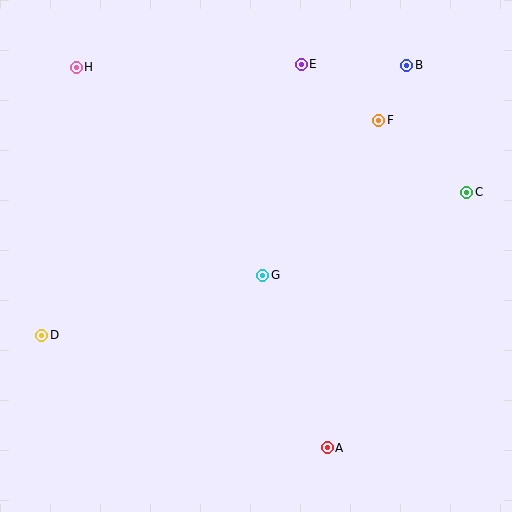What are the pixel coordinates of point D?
Point D is at (42, 335).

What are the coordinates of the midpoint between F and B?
The midpoint between F and B is at (393, 93).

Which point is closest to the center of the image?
Point G at (263, 275) is closest to the center.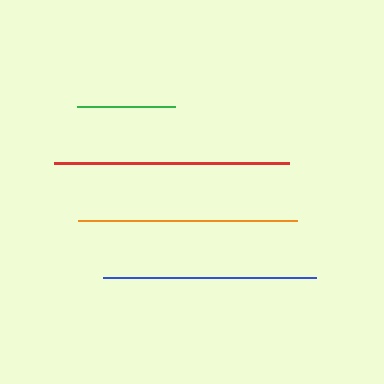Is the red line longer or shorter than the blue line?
The red line is longer than the blue line.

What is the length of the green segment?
The green segment is approximately 98 pixels long.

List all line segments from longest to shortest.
From longest to shortest: red, orange, blue, green.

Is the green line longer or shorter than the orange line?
The orange line is longer than the green line.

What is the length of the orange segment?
The orange segment is approximately 219 pixels long.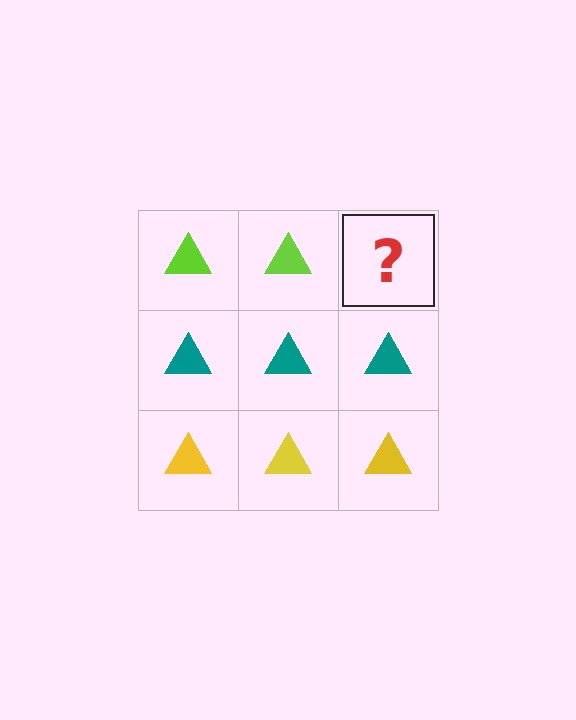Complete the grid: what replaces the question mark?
The question mark should be replaced with a lime triangle.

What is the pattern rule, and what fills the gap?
The rule is that each row has a consistent color. The gap should be filled with a lime triangle.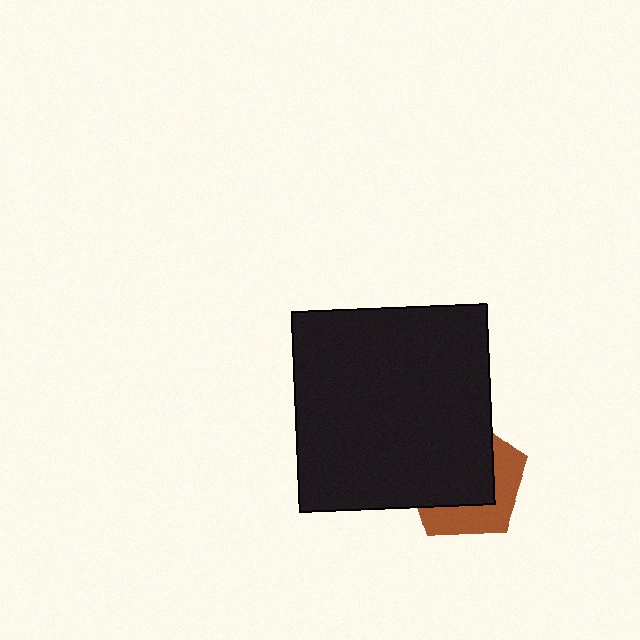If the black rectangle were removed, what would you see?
You would see the complete brown pentagon.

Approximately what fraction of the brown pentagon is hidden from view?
Roughly 61% of the brown pentagon is hidden behind the black rectangle.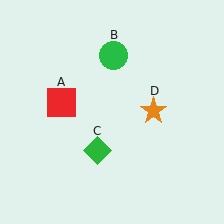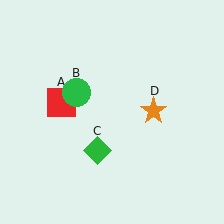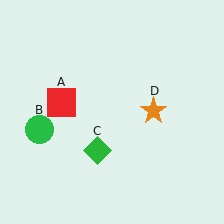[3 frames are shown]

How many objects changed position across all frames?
1 object changed position: green circle (object B).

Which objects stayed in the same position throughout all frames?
Red square (object A) and green diamond (object C) and orange star (object D) remained stationary.